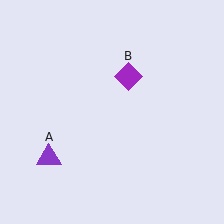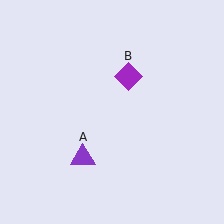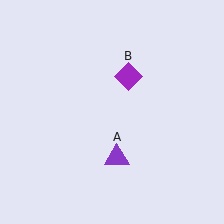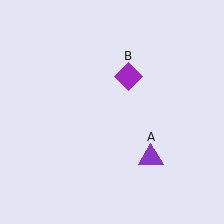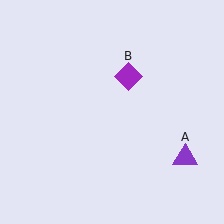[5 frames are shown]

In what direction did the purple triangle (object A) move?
The purple triangle (object A) moved right.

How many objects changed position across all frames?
1 object changed position: purple triangle (object A).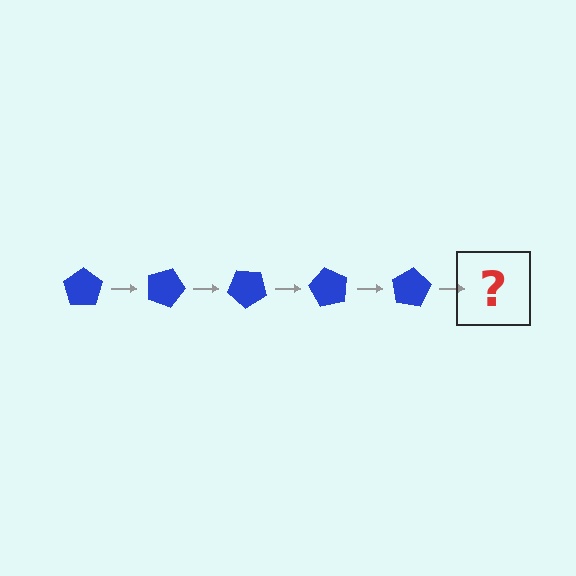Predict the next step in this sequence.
The next step is a blue pentagon rotated 100 degrees.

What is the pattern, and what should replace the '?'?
The pattern is that the pentagon rotates 20 degrees each step. The '?' should be a blue pentagon rotated 100 degrees.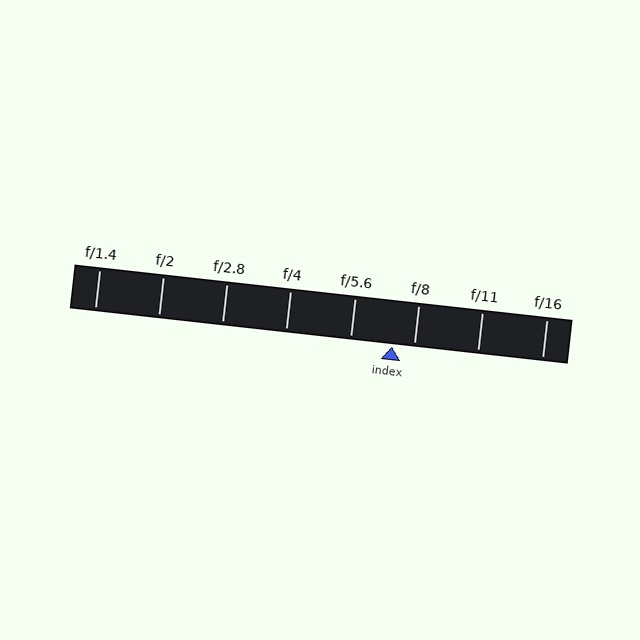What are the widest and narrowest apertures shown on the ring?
The widest aperture shown is f/1.4 and the narrowest is f/16.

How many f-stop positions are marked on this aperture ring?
There are 8 f-stop positions marked.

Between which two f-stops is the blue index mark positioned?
The index mark is between f/5.6 and f/8.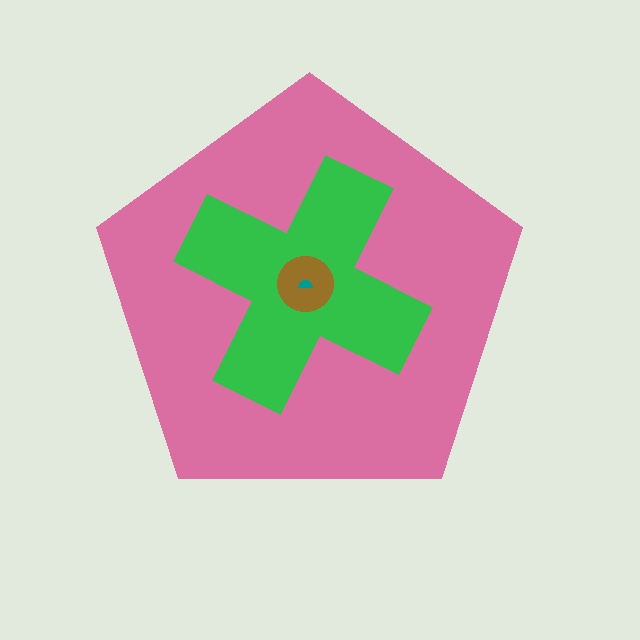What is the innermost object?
The teal semicircle.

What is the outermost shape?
The pink pentagon.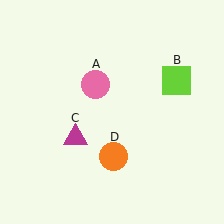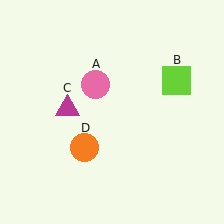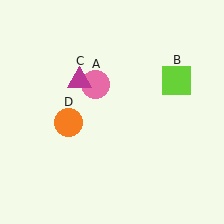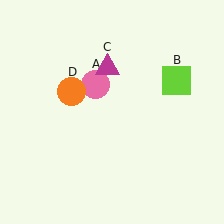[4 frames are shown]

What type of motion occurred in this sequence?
The magenta triangle (object C), orange circle (object D) rotated clockwise around the center of the scene.